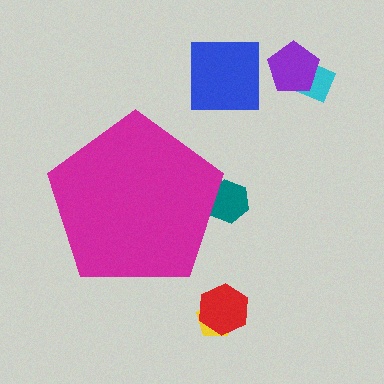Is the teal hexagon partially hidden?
Yes, the teal hexagon is partially hidden behind the magenta pentagon.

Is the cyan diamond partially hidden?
No, the cyan diamond is fully visible.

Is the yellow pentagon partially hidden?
No, the yellow pentagon is fully visible.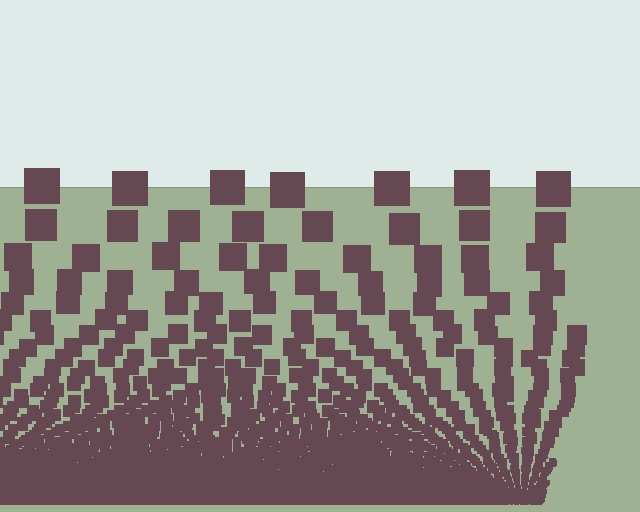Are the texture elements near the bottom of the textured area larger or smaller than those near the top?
Smaller. The gradient is inverted — elements near the bottom are smaller and denser.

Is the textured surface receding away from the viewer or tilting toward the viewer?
The surface appears to tilt toward the viewer. Texture elements get larger and sparser toward the top.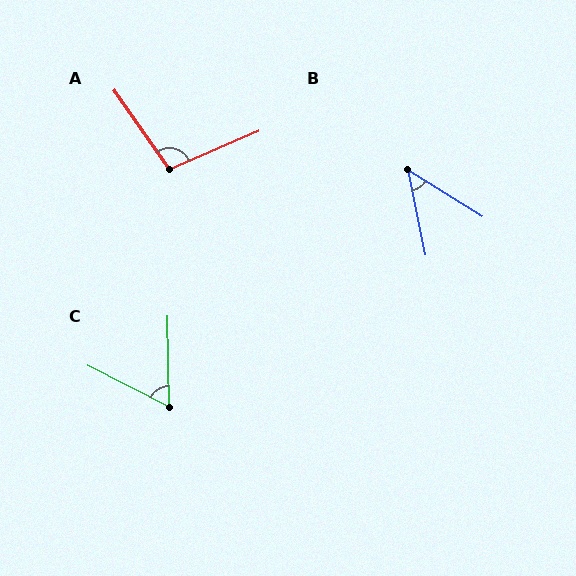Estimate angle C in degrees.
Approximately 62 degrees.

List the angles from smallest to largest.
B (47°), C (62°), A (102°).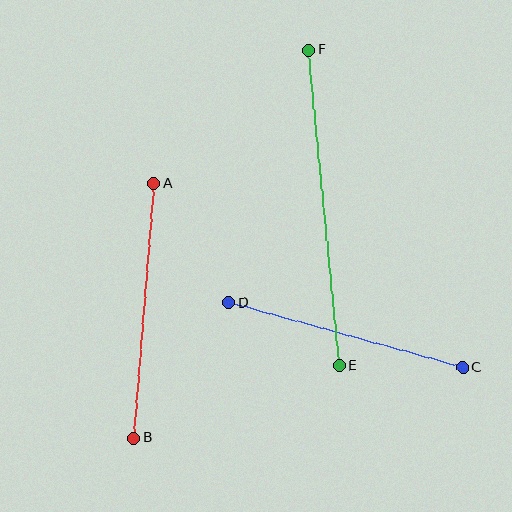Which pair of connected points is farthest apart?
Points E and F are farthest apart.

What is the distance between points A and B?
The distance is approximately 255 pixels.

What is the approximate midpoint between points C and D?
The midpoint is at approximately (346, 335) pixels.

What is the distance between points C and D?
The distance is approximately 243 pixels.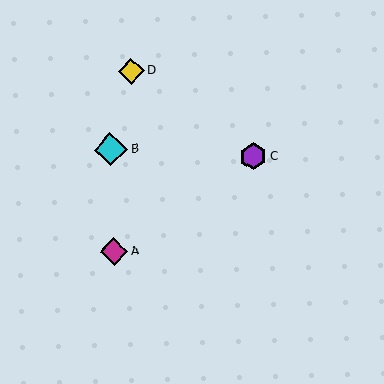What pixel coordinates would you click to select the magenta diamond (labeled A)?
Click at (114, 252) to select the magenta diamond A.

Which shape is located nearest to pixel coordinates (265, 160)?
The purple hexagon (labeled C) at (253, 156) is nearest to that location.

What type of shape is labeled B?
Shape B is a cyan diamond.